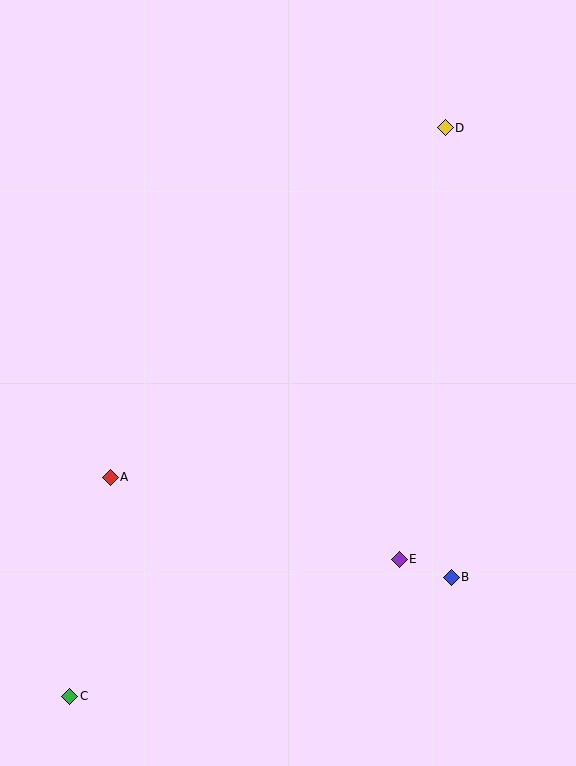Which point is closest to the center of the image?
Point A at (110, 477) is closest to the center.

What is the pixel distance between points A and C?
The distance between A and C is 223 pixels.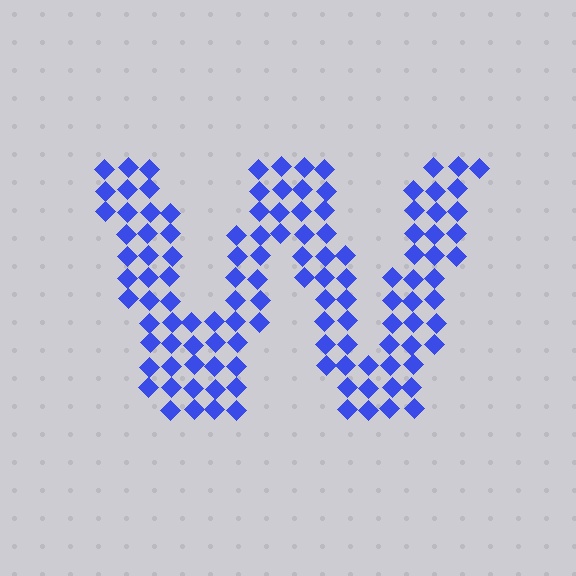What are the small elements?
The small elements are diamonds.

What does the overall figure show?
The overall figure shows the letter W.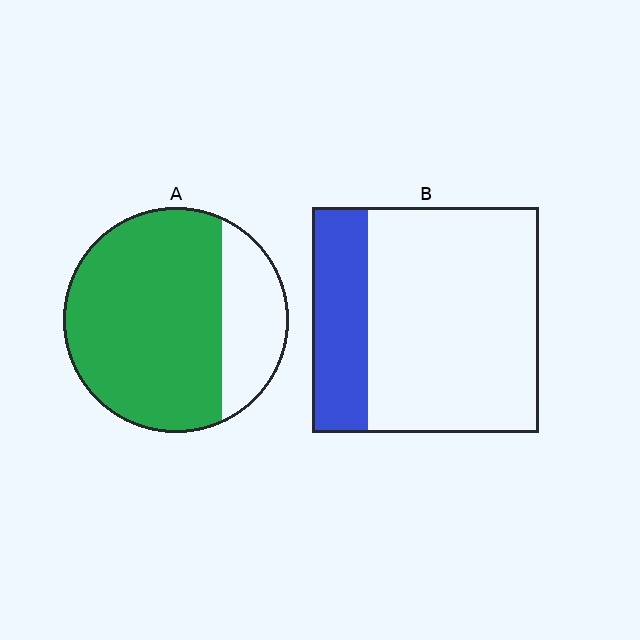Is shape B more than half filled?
No.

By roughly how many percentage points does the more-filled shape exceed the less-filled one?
By roughly 50 percentage points (A over B).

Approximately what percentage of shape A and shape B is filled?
A is approximately 75% and B is approximately 25%.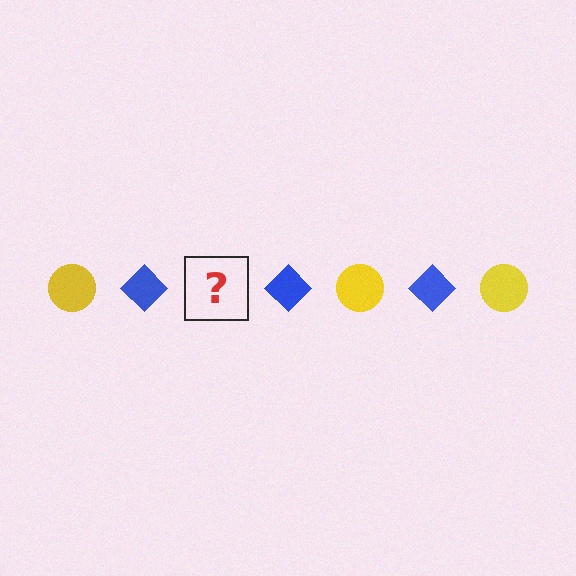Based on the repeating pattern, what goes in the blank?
The blank should be a yellow circle.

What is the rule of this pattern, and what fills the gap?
The rule is that the pattern alternates between yellow circle and blue diamond. The gap should be filled with a yellow circle.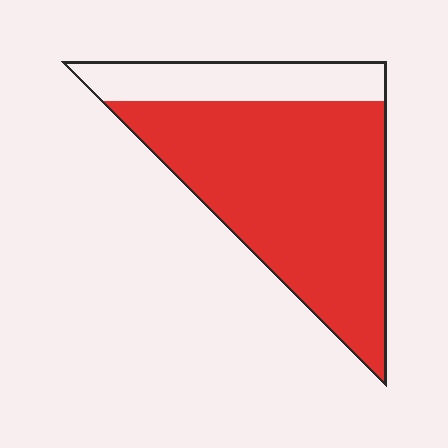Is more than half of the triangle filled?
Yes.